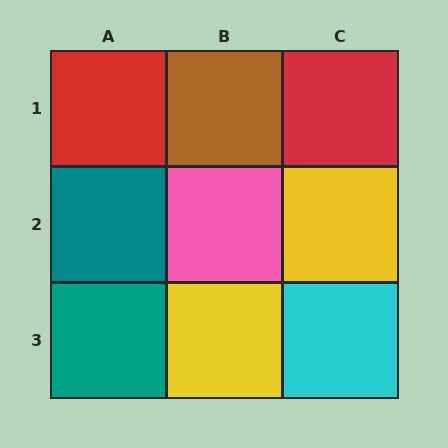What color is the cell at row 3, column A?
Teal.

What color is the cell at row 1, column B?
Brown.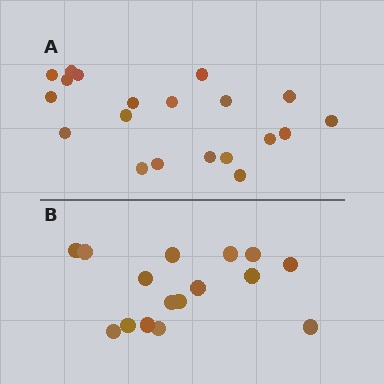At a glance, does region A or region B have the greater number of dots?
Region A (the top region) has more dots.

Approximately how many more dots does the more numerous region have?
Region A has about 4 more dots than region B.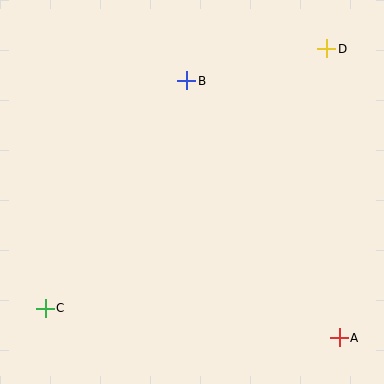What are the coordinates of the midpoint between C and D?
The midpoint between C and D is at (186, 178).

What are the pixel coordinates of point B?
Point B is at (187, 81).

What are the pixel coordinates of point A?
Point A is at (339, 338).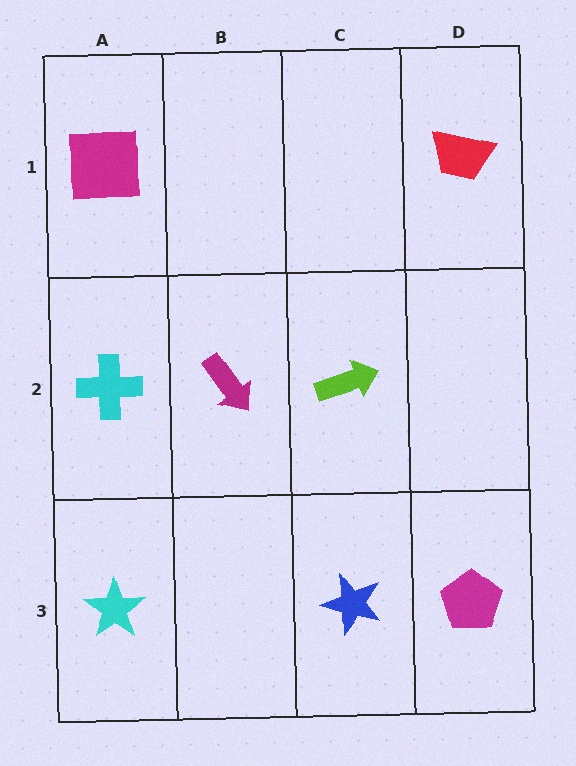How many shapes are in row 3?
3 shapes.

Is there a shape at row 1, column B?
No, that cell is empty.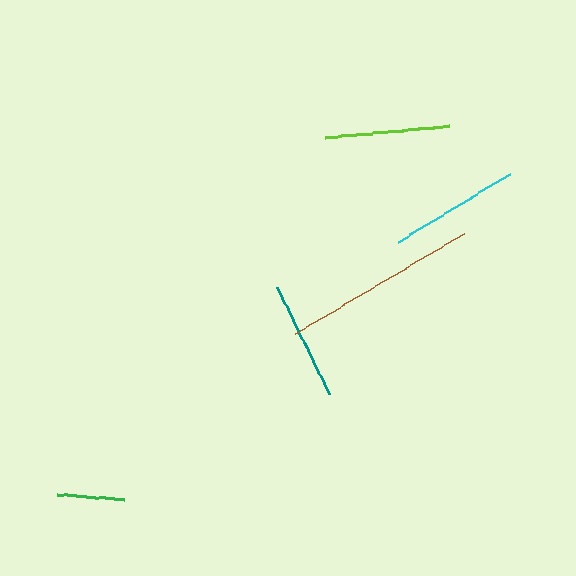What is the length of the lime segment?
The lime segment is approximately 125 pixels long.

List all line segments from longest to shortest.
From longest to shortest: brown, cyan, lime, teal, green.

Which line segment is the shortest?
The green line is the shortest at approximately 67 pixels.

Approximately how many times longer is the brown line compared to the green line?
The brown line is approximately 2.9 times the length of the green line.